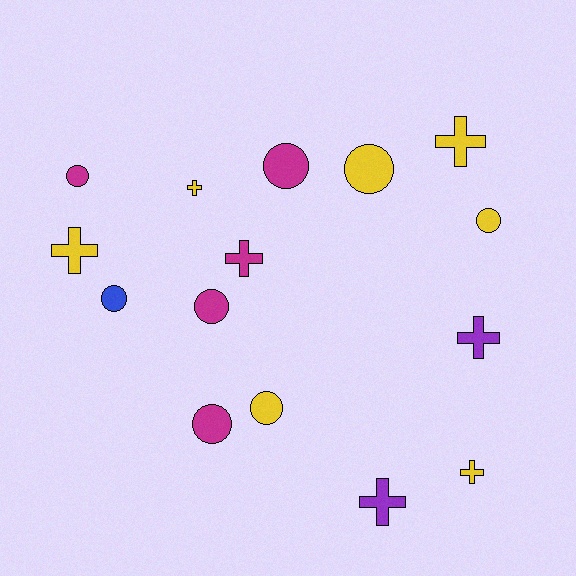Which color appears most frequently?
Yellow, with 7 objects.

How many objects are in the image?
There are 15 objects.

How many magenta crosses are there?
There is 1 magenta cross.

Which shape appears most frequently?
Circle, with 8 objects.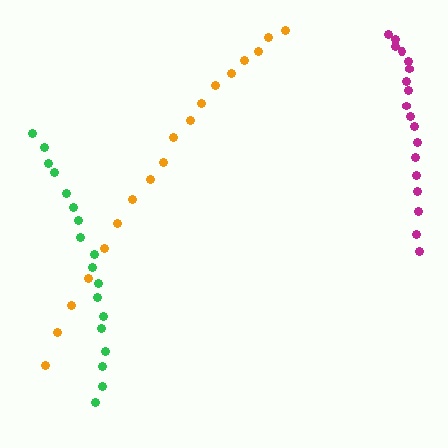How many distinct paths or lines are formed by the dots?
There are 3 distinct paths.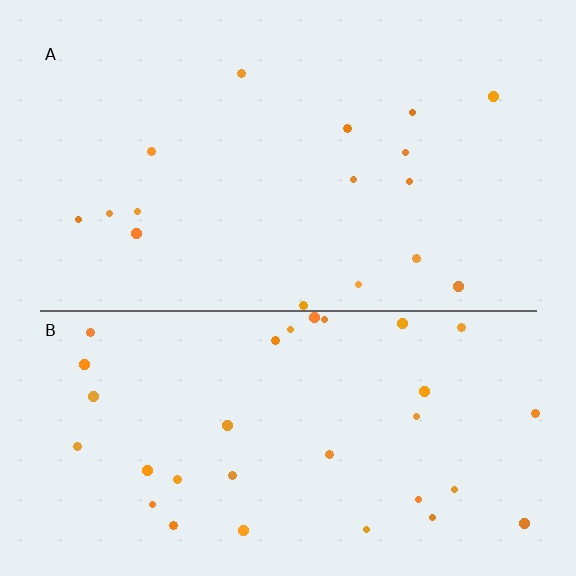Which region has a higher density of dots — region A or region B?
B (the bottom).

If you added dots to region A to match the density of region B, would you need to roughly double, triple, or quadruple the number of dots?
Approximately double.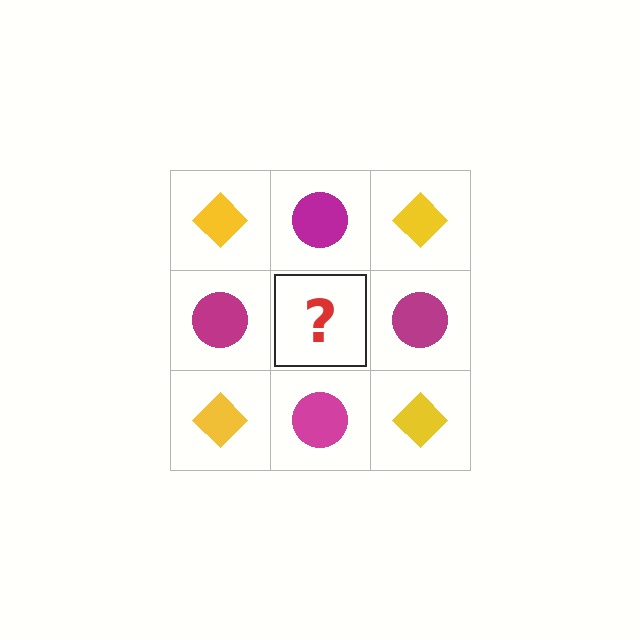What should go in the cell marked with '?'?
The missing cell should contain a yellow diamond.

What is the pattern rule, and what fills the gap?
The rule is that it alternates yellow diamond and magenta circle in a checkerboard pattern. The gap should be filled with a yellow diamond.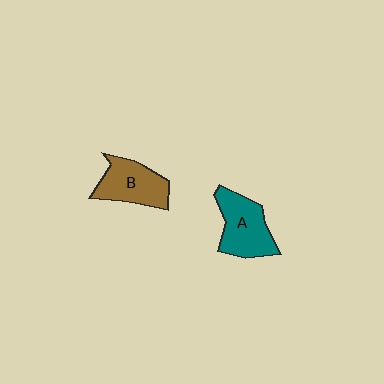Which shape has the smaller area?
Shape B (brown).